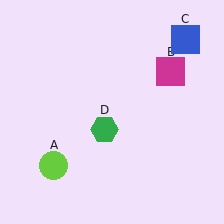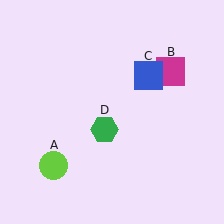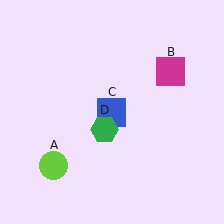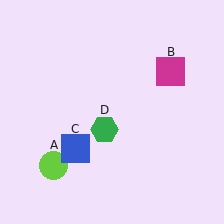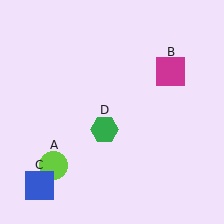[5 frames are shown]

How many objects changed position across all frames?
1 object changed position: blue square (object C).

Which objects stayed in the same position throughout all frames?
Lime circle (object A) and magenta square (object B) and green hexagon (object D) remained stationary.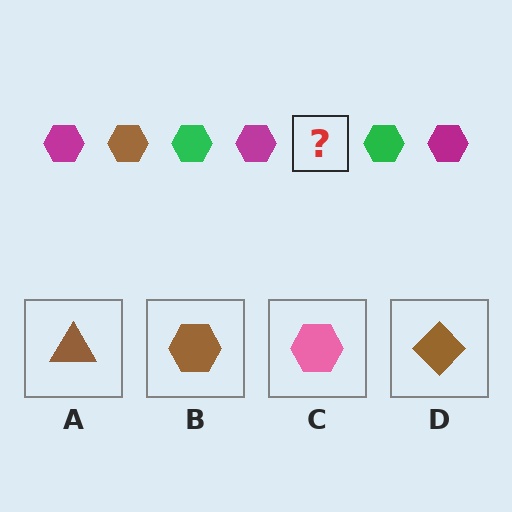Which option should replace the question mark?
Option B.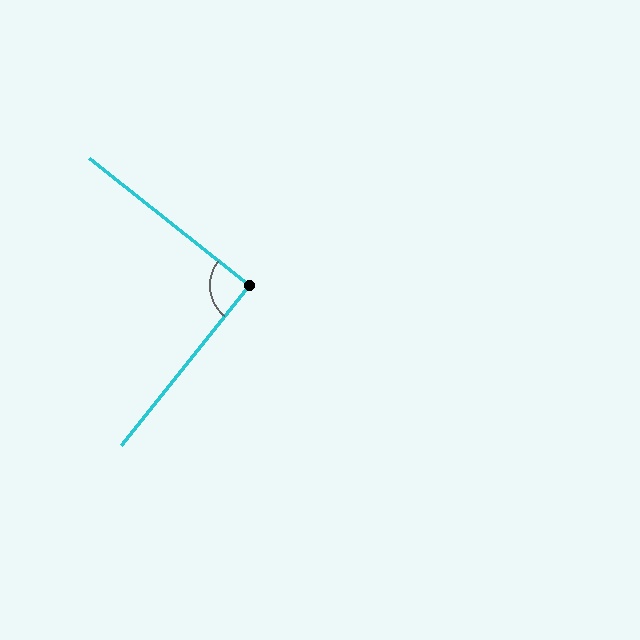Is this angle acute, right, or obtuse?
It is approximately a right angle.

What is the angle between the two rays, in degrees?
Approximately 90 degrees.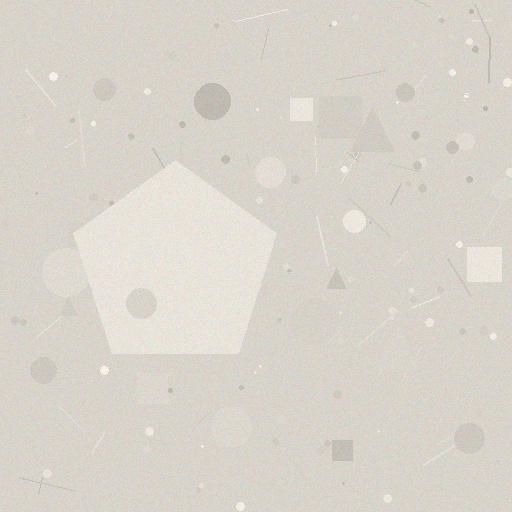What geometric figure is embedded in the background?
A pentagon is embedded in the background.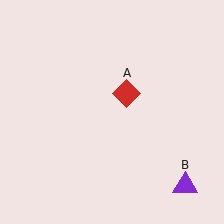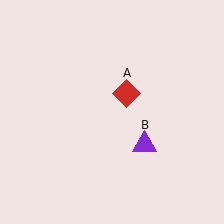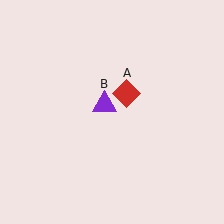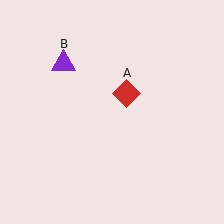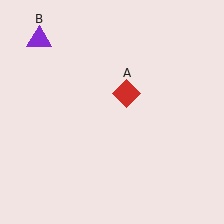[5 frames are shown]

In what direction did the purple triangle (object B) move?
The purple triangle (object B) moved up and to the left.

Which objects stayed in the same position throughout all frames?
Red diamond (object A) remained stationary.